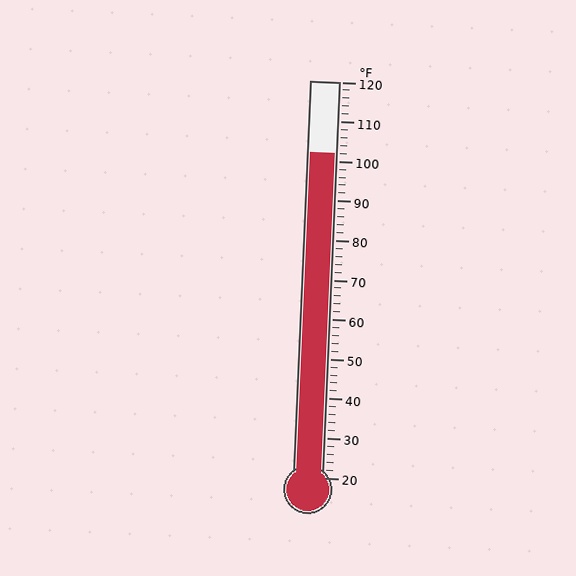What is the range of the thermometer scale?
The thermometer scale ranges from 20°F to 120°F.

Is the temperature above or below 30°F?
The temperature is above 30°F.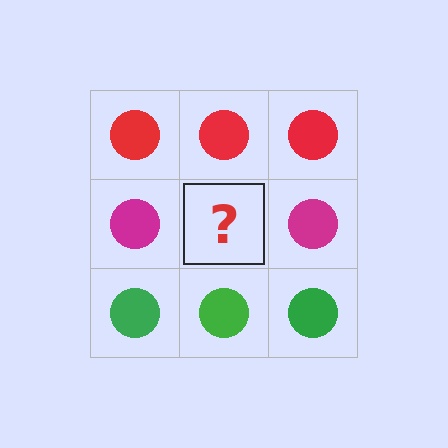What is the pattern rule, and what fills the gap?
The rule is that each row has a consistent color. The gap should be filled with a magenta circle.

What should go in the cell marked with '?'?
The missing cell should contain a magenta circle.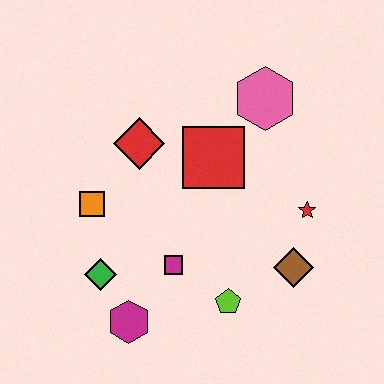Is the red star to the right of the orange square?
Yes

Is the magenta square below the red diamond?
Yes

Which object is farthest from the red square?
The magenta hexagon is farthest from the red square.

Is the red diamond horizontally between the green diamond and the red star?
Yes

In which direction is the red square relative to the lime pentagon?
The red square is above the lime pentagon.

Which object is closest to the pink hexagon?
The red square is closest to the pink hexagon.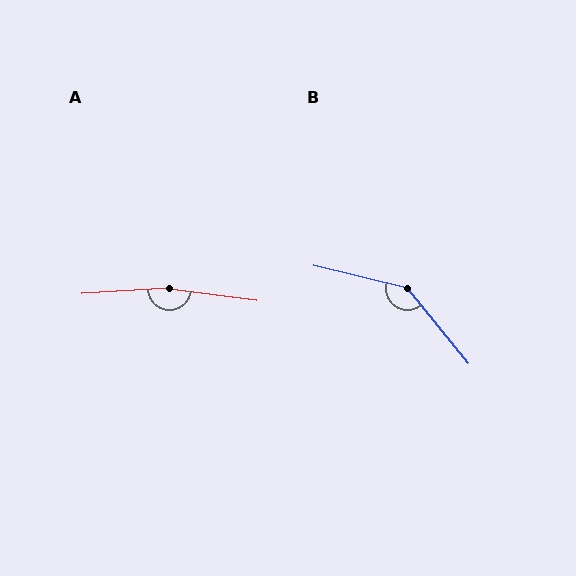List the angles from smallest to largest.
B (143°), A (169°).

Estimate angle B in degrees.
Approximately 143 degrees.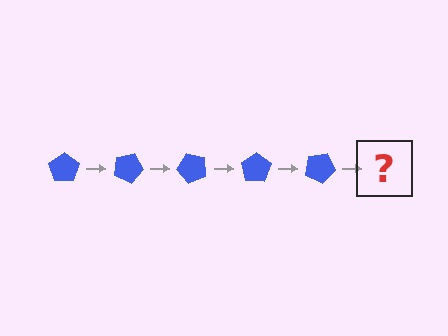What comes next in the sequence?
The next element should be a blue pentagon rotated 125 degrees.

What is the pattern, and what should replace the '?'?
The pattern is that the pentagon rotates 25 degrees each step. The '?' should be a blue pentagon rotated 125 degrees.